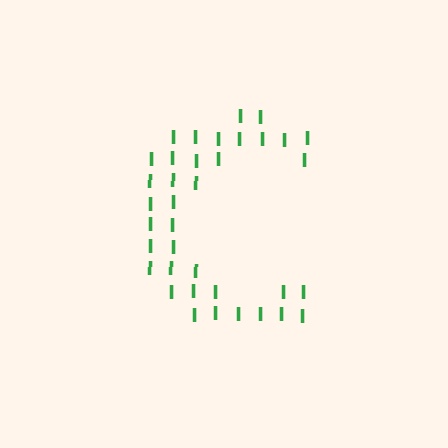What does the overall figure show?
The overall figure shows the letter C.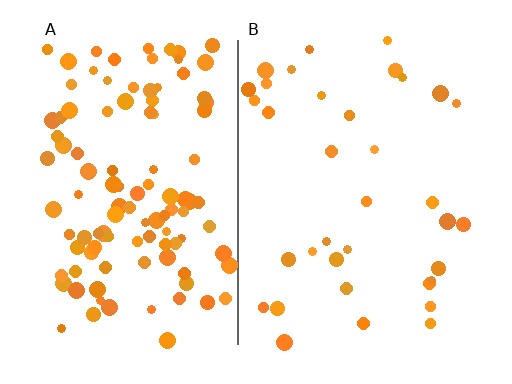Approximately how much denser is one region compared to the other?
Approximately 3.2× — region A over region B.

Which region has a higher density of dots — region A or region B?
A (the left).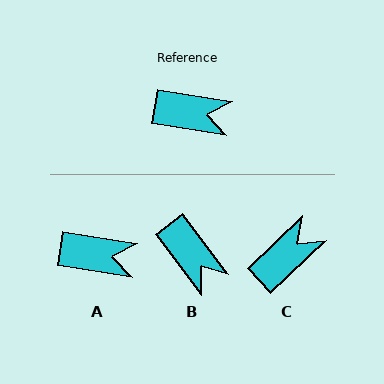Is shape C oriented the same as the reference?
No, it is off by about 53 degrees.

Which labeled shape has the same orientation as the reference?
A.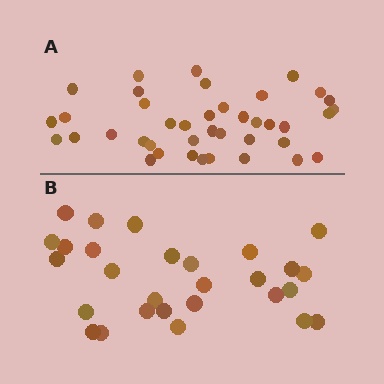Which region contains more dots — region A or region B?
Region A (the top region) has more dots.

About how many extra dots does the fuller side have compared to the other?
Region A has roughly 12 or so more dots than region B.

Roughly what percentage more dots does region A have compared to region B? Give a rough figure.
About 45% more.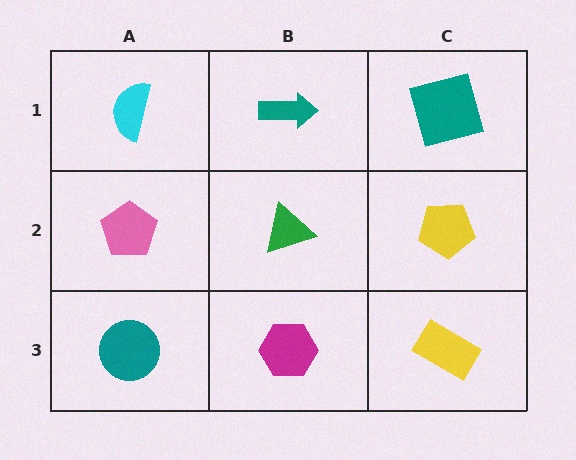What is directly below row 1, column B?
A green triangle.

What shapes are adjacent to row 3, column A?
A pink pentagon (row 2, column A), a magenta hexagon (row 3, column B).